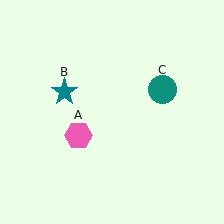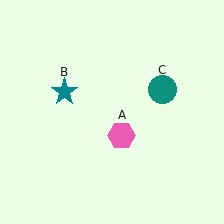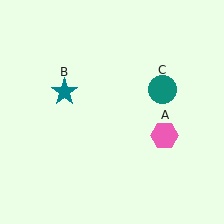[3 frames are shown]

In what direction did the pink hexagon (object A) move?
The pink hexagon (object A) moved right.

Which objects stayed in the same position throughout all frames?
Teal star (object B) and teal circle (object C) remained stationary.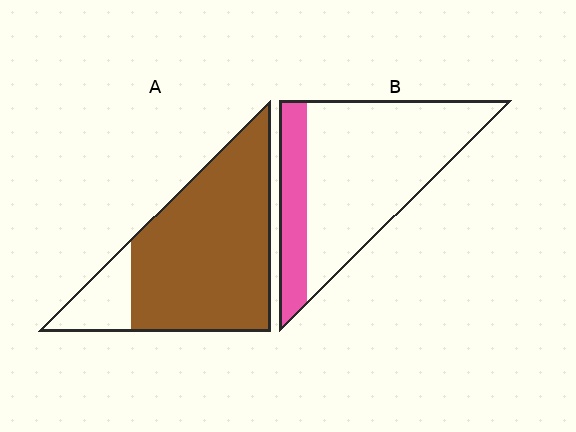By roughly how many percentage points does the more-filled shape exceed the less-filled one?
By roughly 60 percentage points (A over B).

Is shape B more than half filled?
No.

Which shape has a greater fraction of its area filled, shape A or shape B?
Shape A.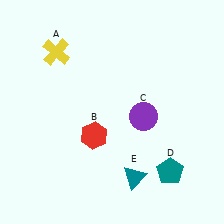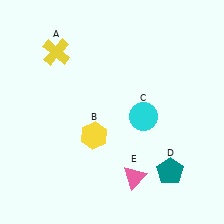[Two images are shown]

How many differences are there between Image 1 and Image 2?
There are 3 differences between the two images.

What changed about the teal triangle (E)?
In Image 1, E is teal. In Image 2, it changed to pink.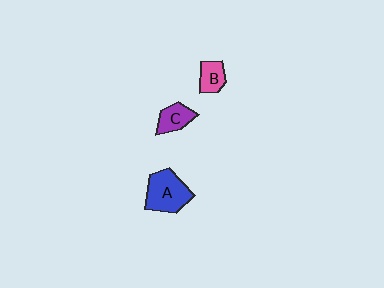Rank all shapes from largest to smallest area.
From largest to smallest: A (blue), C (purple), B (pink).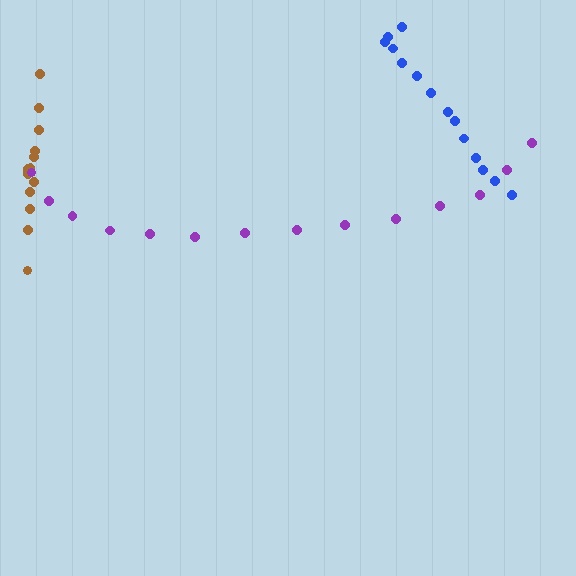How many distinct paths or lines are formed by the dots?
There are 3 distinct paths.